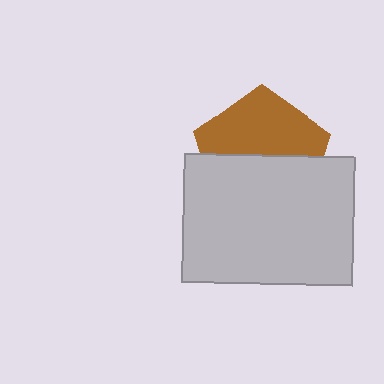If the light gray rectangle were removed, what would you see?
You would see the complete brown pentagon.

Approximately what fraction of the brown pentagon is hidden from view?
Roughly 50% of the brown pentagon is hidden behind the light gray rectangle.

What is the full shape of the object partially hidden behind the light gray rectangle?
The partially hidden object is a brown pentagon.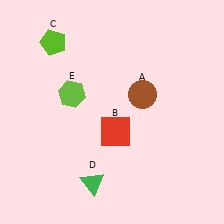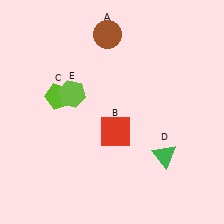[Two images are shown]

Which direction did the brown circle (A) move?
The brown circle (A) moved up.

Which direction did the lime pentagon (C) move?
The lime pentagon (C) moved down.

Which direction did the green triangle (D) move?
The green triangle (D) moved right.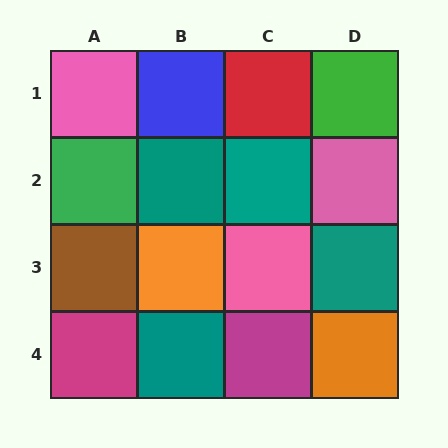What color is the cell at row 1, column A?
Pink.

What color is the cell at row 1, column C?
Red.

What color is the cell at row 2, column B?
Teal.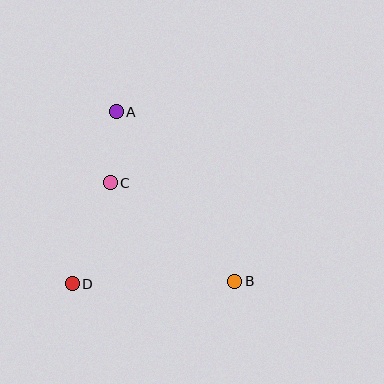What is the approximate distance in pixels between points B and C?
The distance between B and C is approximately 159 pixels.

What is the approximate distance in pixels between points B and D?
The distance between B and D is approximately 162 pixels.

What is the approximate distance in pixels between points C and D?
The distance between C and D is approximately 108 pixels.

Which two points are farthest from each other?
Points A and B are farthest from each other.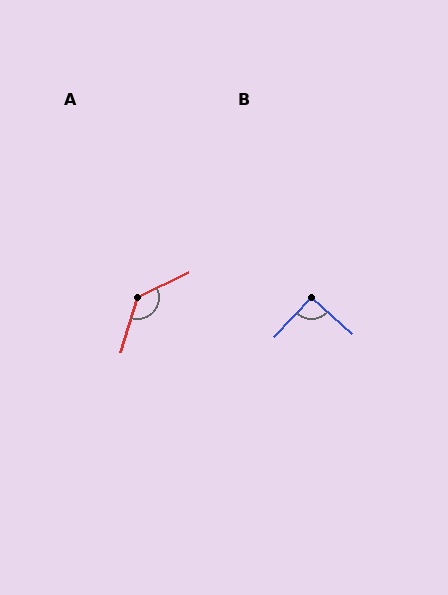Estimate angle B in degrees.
Approximately 91 degrees.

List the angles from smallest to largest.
B (91°), A (133°).